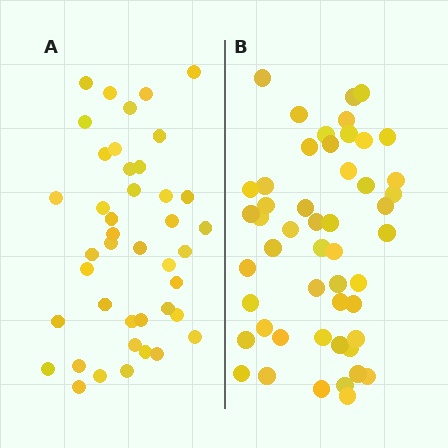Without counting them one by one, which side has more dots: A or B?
Region B (the right region) has more dots.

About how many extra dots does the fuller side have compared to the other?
Region B has roughly 8 or so more dots than region A.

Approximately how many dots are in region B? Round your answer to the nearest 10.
About 50 dots.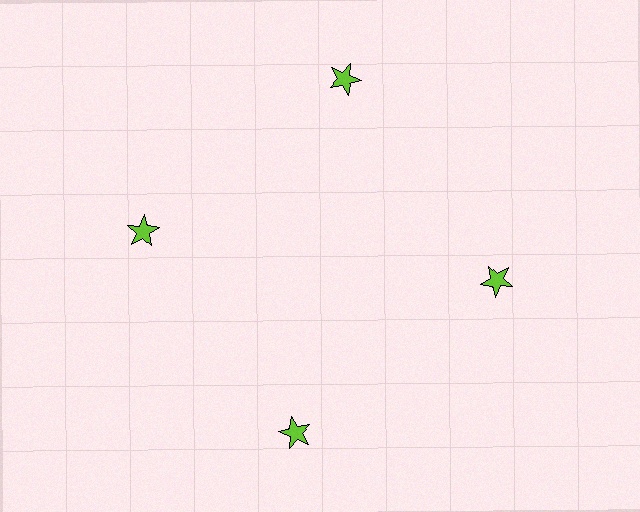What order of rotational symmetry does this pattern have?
This pattern has 4-fold rotational symmetry.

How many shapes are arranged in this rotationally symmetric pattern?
There are 4 shapes, arranged in 4 groups of 1.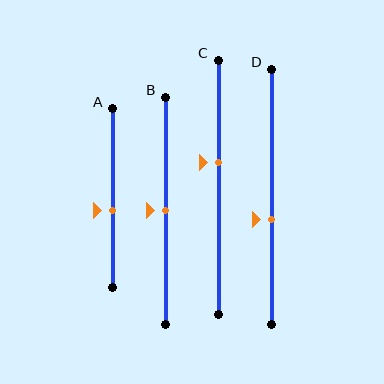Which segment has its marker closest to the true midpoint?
Segment B has its marker closest to the true midpoint.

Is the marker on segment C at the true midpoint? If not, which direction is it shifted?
No, the marker on segment C is shifted upward by about 10% of the segment length.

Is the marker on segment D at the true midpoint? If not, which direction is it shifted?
No, the marker on segment D is shifted downward by about 9% of the segment length.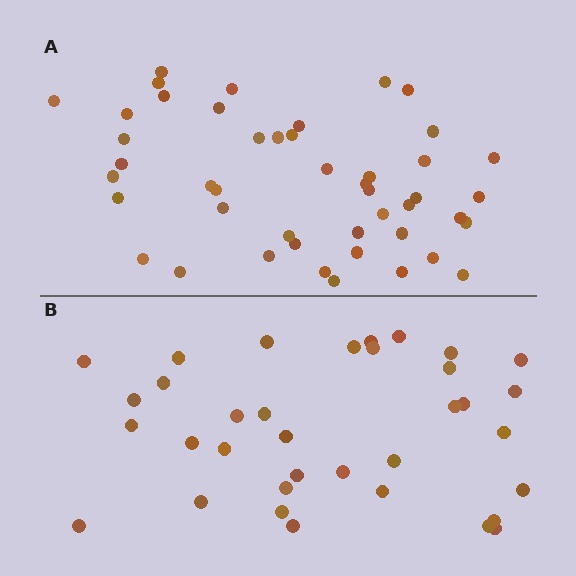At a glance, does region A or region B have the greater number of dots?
Region A (the top region) has more dots.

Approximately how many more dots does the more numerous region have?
Region A has roughly 12 or so more dots than region B.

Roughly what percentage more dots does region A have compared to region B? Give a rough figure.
About 30% more.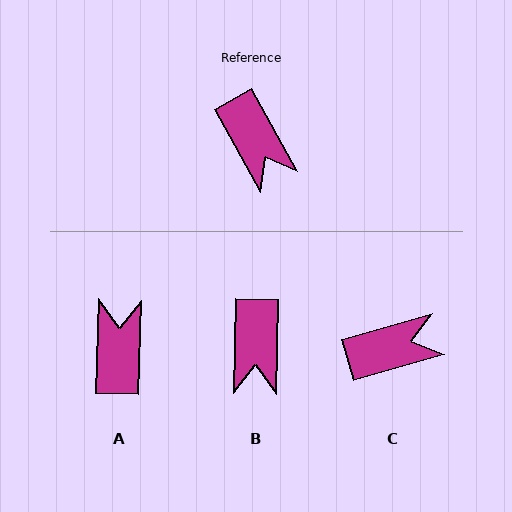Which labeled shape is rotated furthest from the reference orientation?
A, about 149 degrees away.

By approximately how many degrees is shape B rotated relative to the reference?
Approximately 30 degrees clockwise.